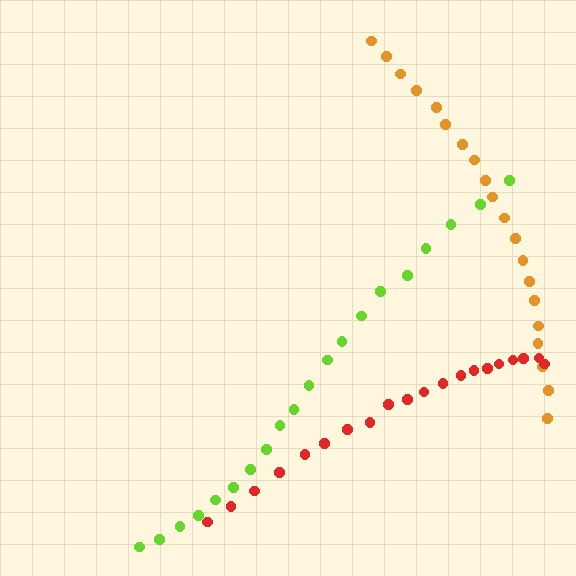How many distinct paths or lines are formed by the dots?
There are 3 distinct paths.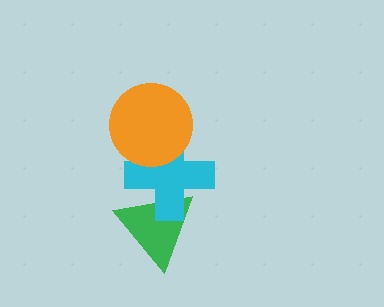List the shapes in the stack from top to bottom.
From top to bottom: the orange circle, the cyan cross, the green triangle.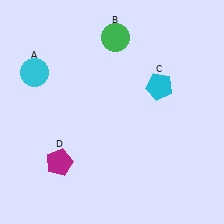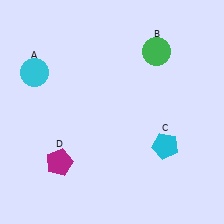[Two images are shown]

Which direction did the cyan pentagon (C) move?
The cyan pentagon (C) moved down.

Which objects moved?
The objects that moved are: the green circle (B), the cyan pentagon (C).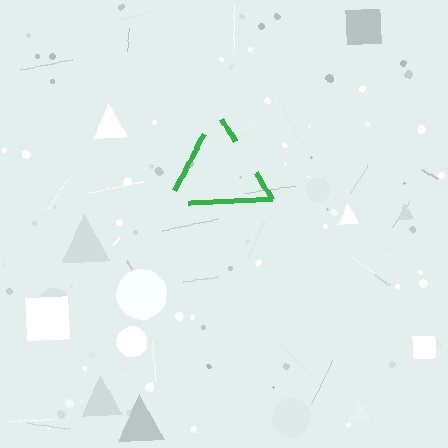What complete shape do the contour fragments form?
The contour fragments form a triangle.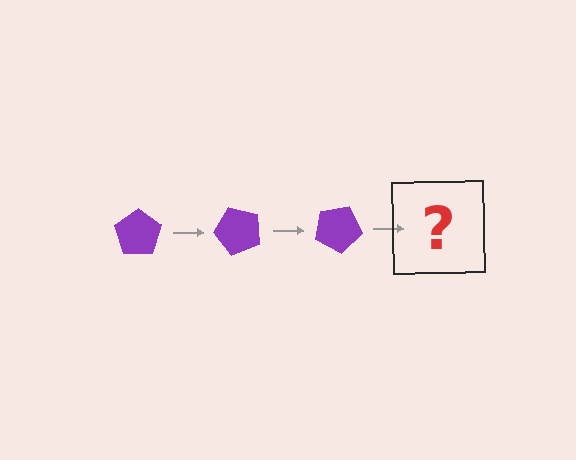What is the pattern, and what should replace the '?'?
The pattern is that the pentagon rotates 50 degrees each step. The '?' should be a purple pentagon rotated 150 degrees.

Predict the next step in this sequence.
The next step is a purple pentagon rotated 150 degrees.